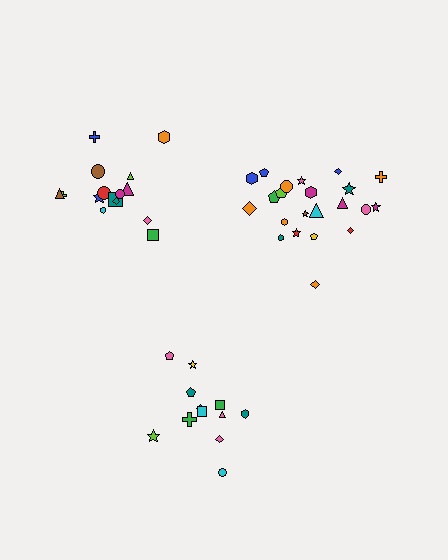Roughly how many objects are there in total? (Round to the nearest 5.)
Roughly 50 objects in total.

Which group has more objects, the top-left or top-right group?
The top-right group.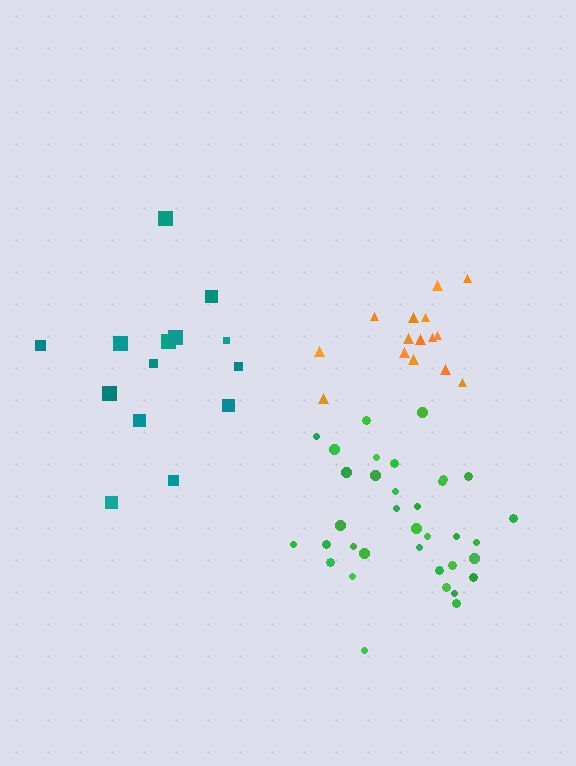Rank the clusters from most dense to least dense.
green, orange, teal.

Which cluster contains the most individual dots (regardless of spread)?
Green (35).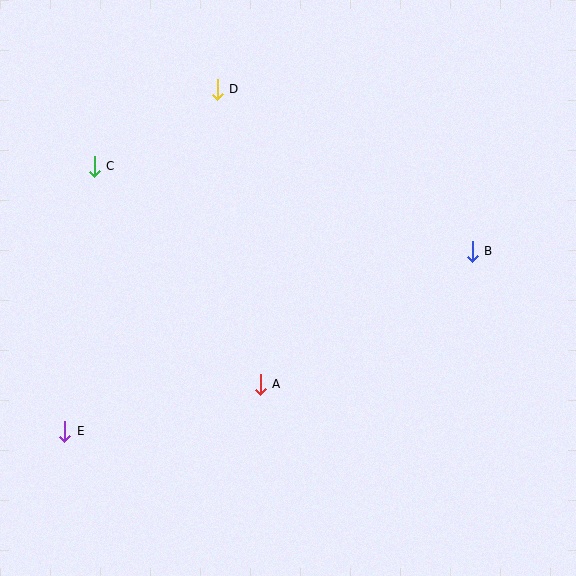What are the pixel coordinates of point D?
Point D is at (217, 89).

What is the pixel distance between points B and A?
The distance between B and A is 250 pixels.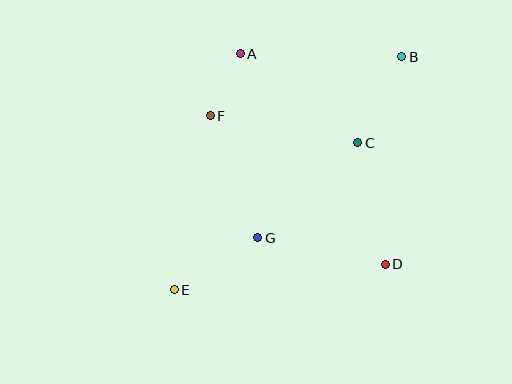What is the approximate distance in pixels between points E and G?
The distance between E and G is approximately 98 pixels.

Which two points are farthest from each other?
Points B and E are farthest from each other.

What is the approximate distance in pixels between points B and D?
The distance between B and D is approximately 208 pixels.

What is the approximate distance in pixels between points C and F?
The distance between C and F is approximately 150 pixels.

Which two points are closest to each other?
Points A and F are closest to each other.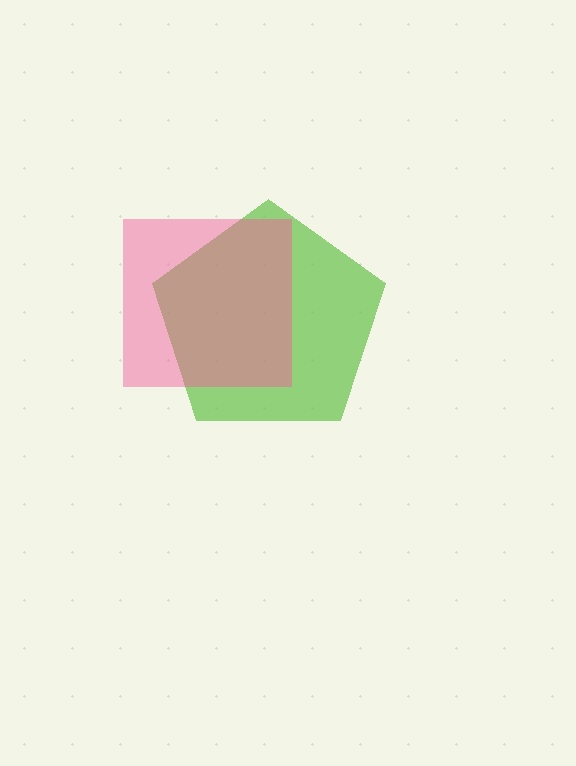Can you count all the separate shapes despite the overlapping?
Yes, there are 2 separate shapes.